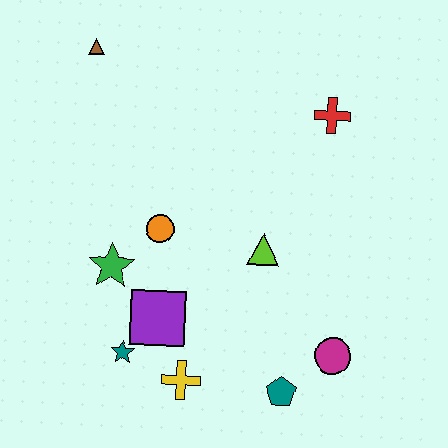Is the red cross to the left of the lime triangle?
No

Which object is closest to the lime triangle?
The orange circle is closest to the lime triangle.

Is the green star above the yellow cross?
Yes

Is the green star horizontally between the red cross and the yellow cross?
No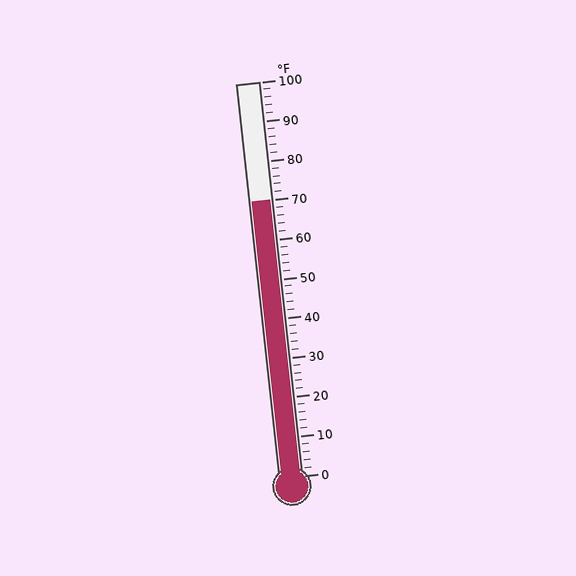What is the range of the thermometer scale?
The thermometer scale ranges from 0°F to 100°F.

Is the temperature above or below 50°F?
The temperature is above 50°F.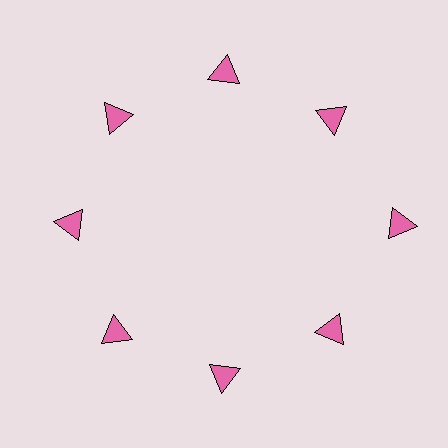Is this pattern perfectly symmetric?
No. The 8 pink triangles are arranged in a ring, but one element near the 3 o'clock position is pushed outward from the center, breaking the 8-fold rotational symmetry.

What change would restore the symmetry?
The symmetry would be restored by moving it inward, back onto the ring so that all 8 triangles sit at equal angles and equal distance from the center.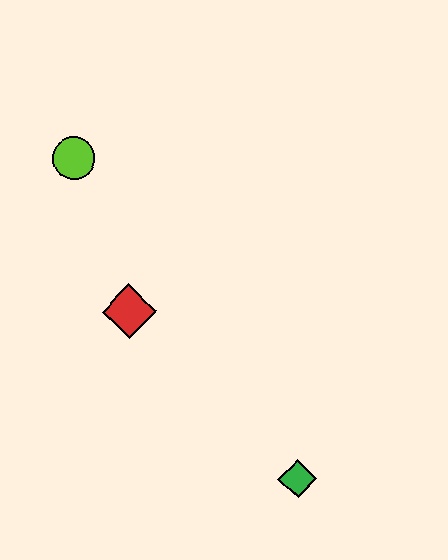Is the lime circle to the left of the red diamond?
Yes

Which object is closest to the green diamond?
The red diamond is closest to the green diamond.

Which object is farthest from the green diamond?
The lime circle is farthest from the green diamond.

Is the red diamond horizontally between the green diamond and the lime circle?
Yes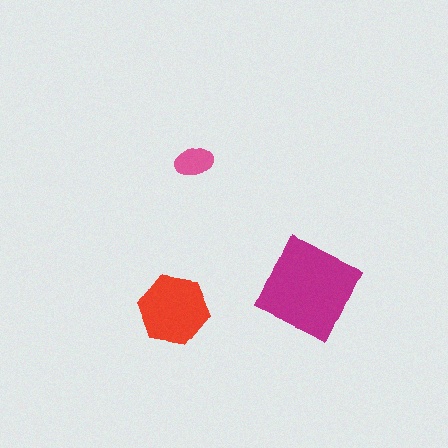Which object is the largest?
The magenta diamond.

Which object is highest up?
The pink ellipse is topmost.